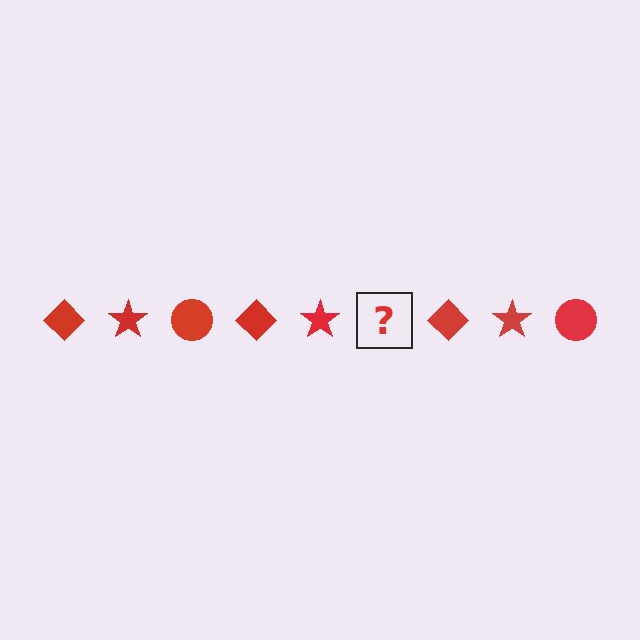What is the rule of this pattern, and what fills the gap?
The rule is that the pattern cycles through diamond, star, circle shapes in red. The gap should be filled with a red circle.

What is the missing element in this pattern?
The missing element is a red circle.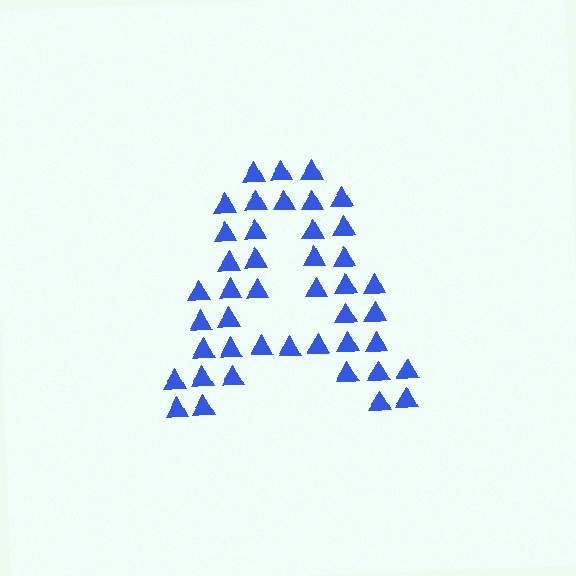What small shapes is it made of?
It is made of small triangles.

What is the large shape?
The large shape is the letter A.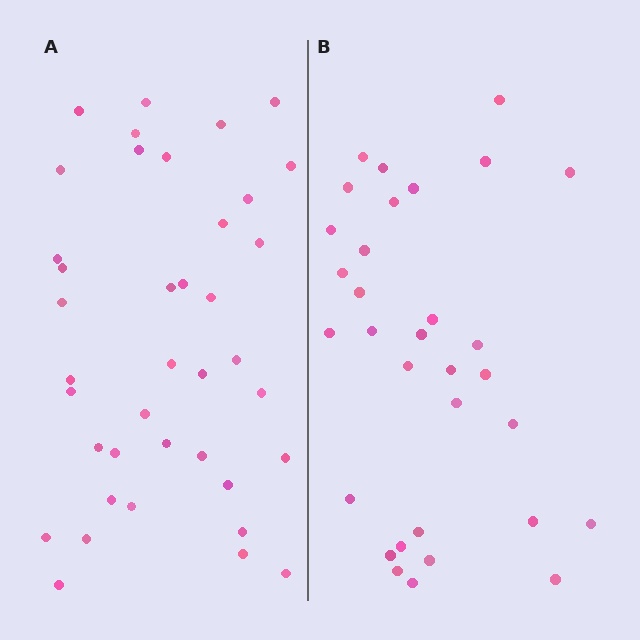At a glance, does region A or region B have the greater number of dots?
Region A (the left region) has more dots.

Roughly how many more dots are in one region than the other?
Region A has roughly 8 or so more dots than region B.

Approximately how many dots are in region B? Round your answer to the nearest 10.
About 30 dots. (The exact count is 32, which rounds to 30.)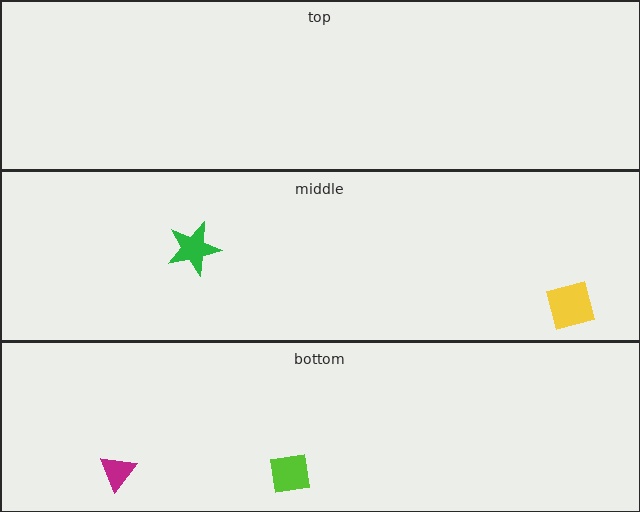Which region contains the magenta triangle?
The bottom region.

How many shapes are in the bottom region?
2.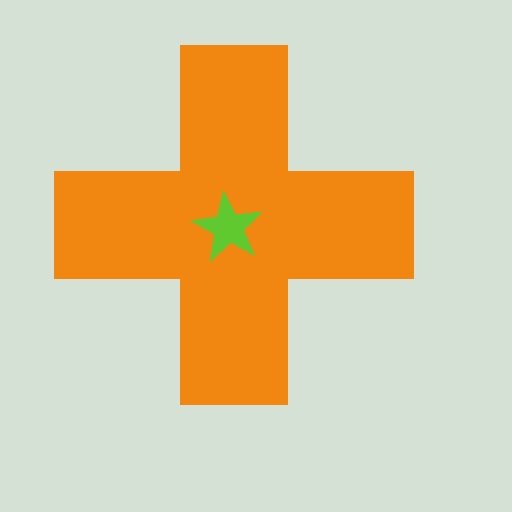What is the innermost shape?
The lime star.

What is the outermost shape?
The orange cross.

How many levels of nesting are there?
2.